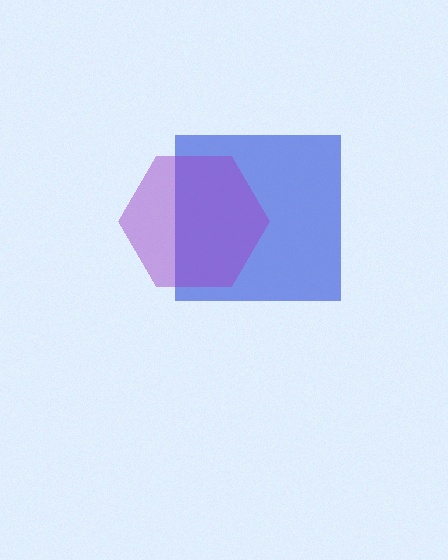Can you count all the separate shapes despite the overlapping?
Yes, there are 2 separate shapes.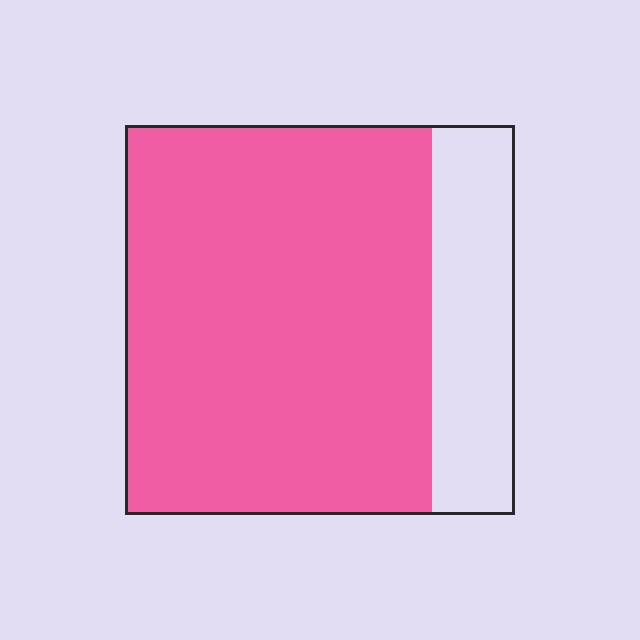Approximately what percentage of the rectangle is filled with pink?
Approximately 80%.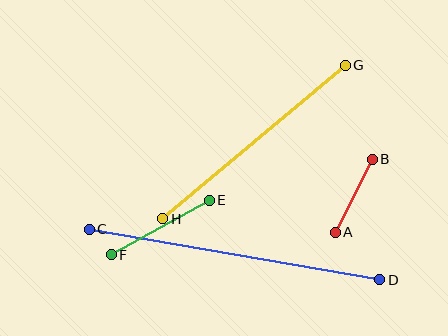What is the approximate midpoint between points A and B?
The midpoint is at approximately (354, 196) pixels.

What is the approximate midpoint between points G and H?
The midpoint is at approximately (254, 142) pixels.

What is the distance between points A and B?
The distance is approximately 82 pixels.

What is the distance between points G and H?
The distance is approximately 238 pixels.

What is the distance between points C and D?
The distance is approximately 295 pixels.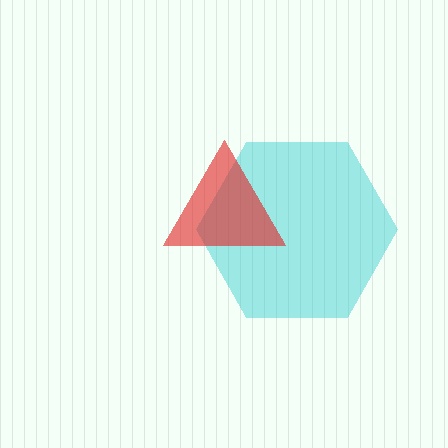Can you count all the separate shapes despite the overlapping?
Yes, there are 2 separate shapes.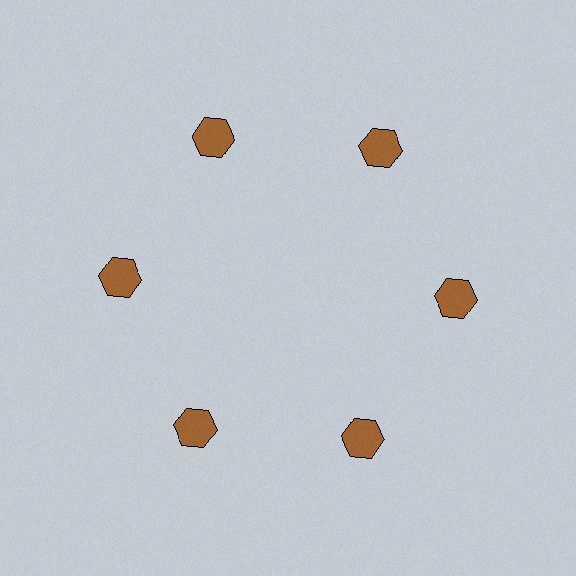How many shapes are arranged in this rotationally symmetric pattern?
There are 6 shapes, arranged in 6 groups of 1.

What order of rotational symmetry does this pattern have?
This pattern has 6-fold rotational symmetry.